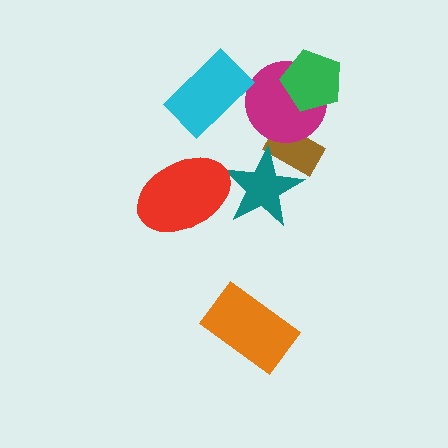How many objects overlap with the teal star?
2 objects overlap with the teal star.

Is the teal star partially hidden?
Yes, it is partially covered by another shape.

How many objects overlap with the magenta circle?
2 objects overlap with the magenta circle.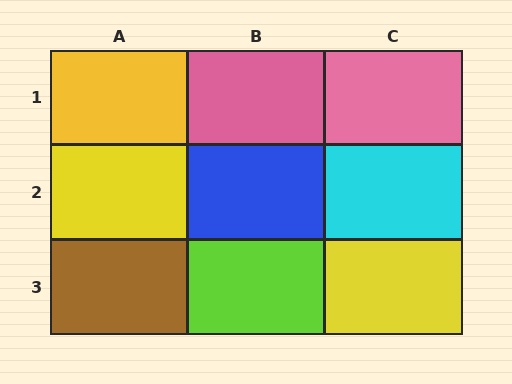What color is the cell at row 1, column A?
Yellow.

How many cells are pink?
2 cells are pink.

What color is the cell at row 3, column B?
Lime.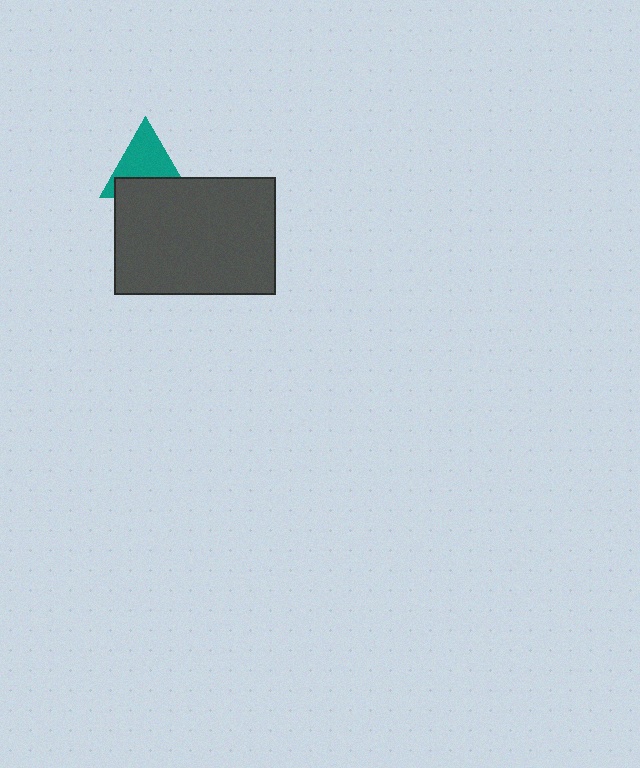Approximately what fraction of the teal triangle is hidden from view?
Roughly 38% of the teal triangle is hidden behind the dark gray rectangle.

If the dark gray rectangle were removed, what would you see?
You would see the complete teal triangle.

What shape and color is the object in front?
The object in front is a dark gray rectangle.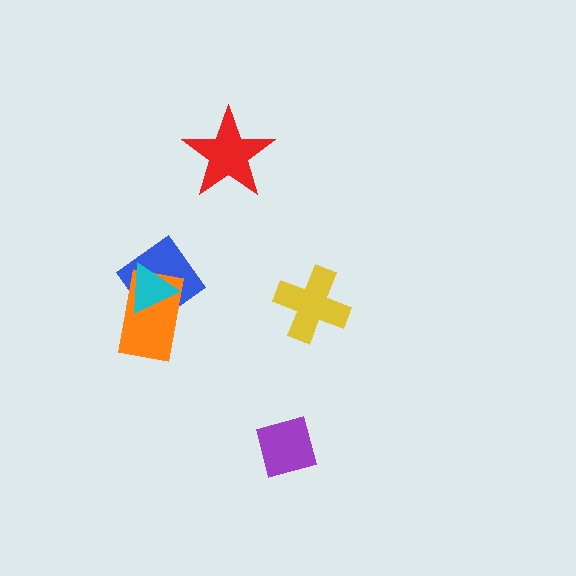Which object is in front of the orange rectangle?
The cyan triangle is in front of the orange rectangle.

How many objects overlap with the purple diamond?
0 objects overlap with the purple diamond.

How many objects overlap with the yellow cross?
0 objects overlap with the yellow cross.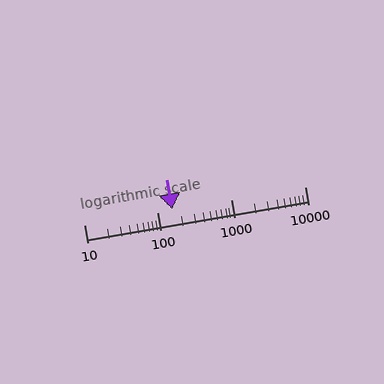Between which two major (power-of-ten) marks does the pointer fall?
The pointer is between 100 and 1000.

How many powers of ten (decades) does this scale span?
The scale spans 3 decades, from 10 to 10000.